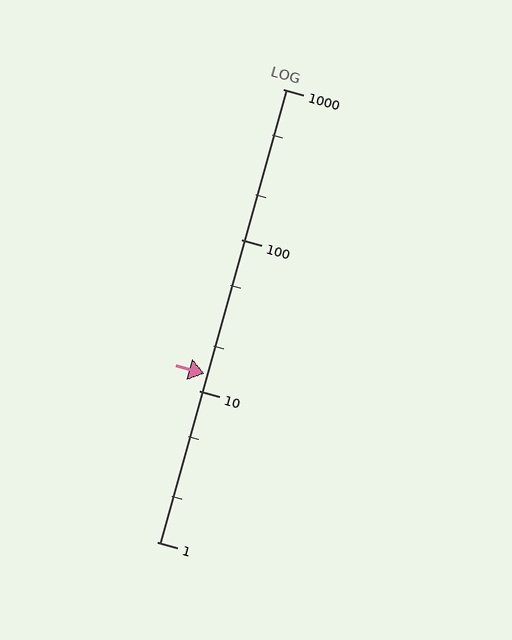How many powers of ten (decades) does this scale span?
The scale spans 3 decades, from 1 to 1000.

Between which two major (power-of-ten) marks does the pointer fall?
The pointer is between 10 and 100.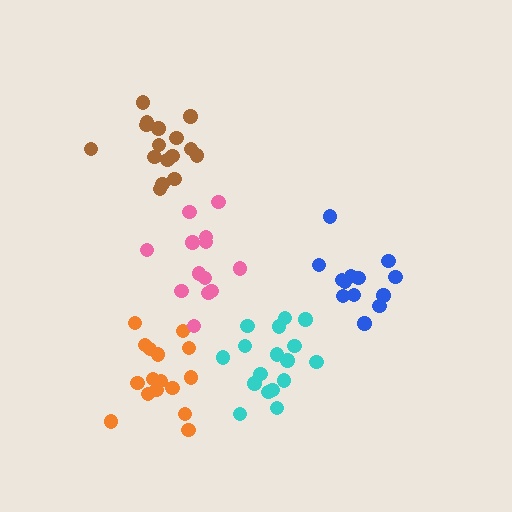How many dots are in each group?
Group 1: 17 dots, Group 2: 16 dots, Group 3: 13 dots, Group 4: 13 dots, Group 5: 17 dots (76 total).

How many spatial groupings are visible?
There are 5 spatial groupings.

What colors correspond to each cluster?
The clusters are colored: brown, orange, pink, blue, cyan.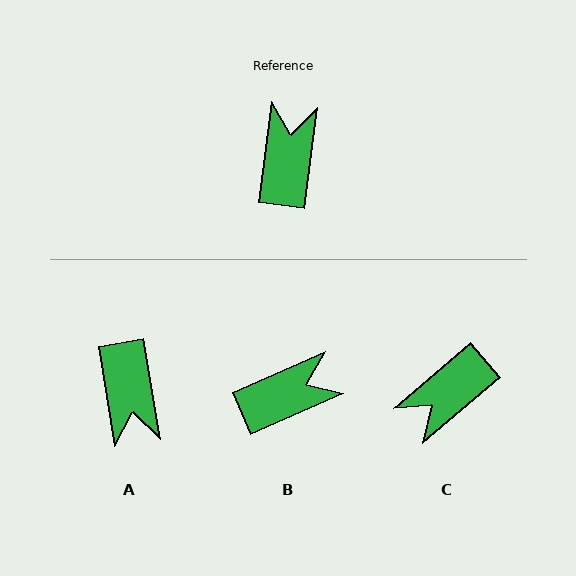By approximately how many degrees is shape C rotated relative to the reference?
Approximately 138 degrees counter-clockwise.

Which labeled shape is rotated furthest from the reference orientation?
A, about 163 degrees away.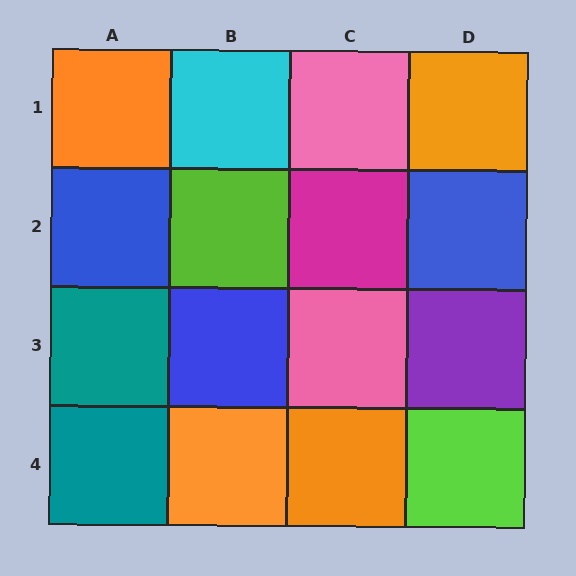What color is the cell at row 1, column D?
Orange.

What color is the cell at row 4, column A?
Teal.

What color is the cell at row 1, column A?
Orange.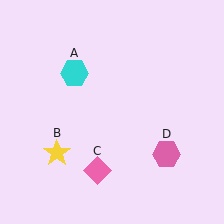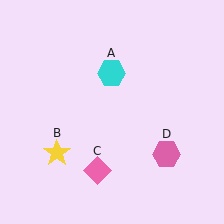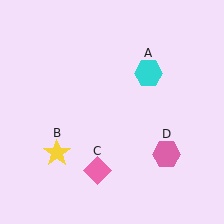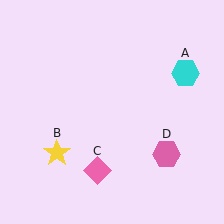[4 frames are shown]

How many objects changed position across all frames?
1 object changed position: cyan hexagon (object A).